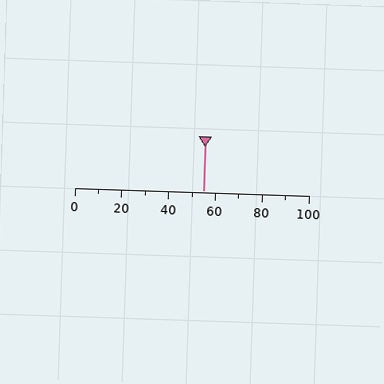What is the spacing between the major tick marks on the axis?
The major ticks are spaced 20 apart.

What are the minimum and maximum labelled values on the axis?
The axis runs from 0 to 100.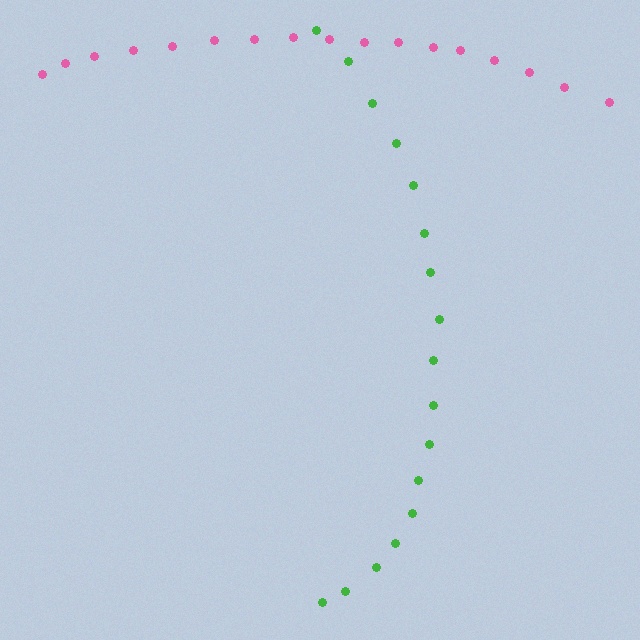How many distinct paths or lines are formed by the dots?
There are 2 distinct paths.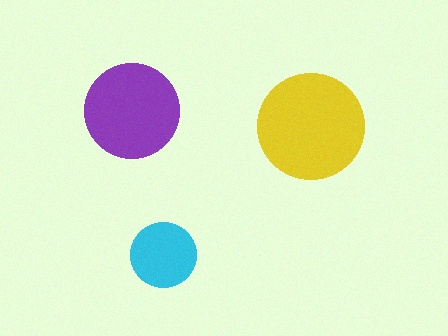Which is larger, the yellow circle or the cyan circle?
The yellow one.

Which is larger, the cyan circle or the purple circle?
The purple one.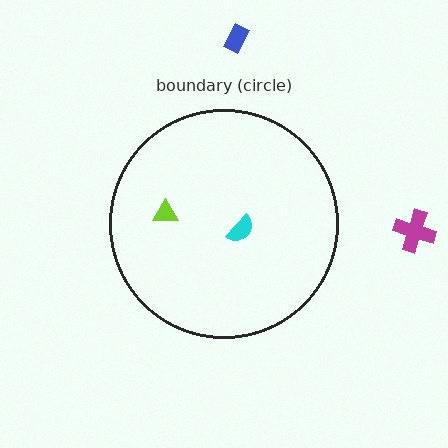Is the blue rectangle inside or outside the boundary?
Outside.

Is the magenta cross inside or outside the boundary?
Outside.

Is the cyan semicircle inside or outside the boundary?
Inside.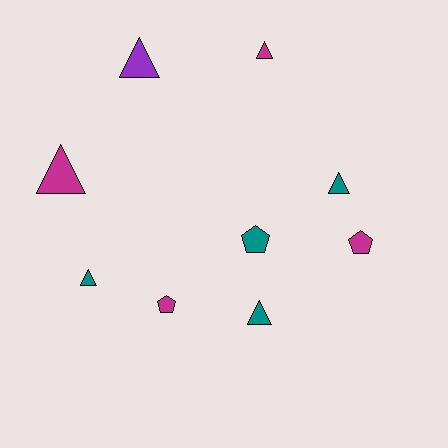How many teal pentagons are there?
There is 1 teal pentagon.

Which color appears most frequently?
Teal, with 4 objects.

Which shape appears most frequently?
Triangle, with 6 objects.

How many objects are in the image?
There are 9 objects.